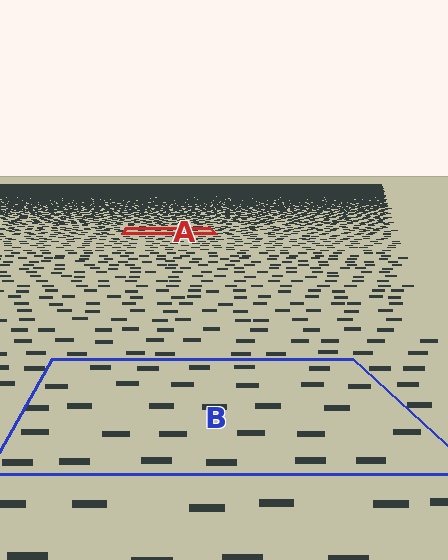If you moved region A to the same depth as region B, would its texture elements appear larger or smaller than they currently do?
They would appear larger. At a closer depth, the same texture elements are projected at a bigger on-screen size.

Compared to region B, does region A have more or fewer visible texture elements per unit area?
Region A has more texture elements per unit area — they are packed more densely because it is farther away.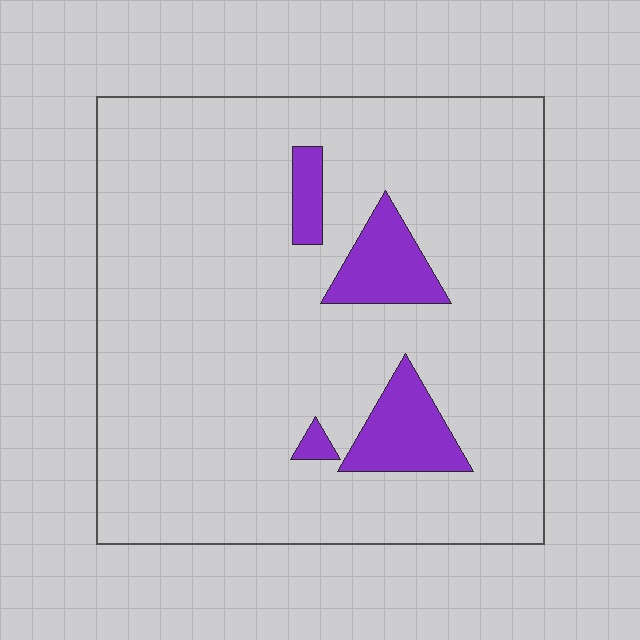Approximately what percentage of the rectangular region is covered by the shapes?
Approximately 10%.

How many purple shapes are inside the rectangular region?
4.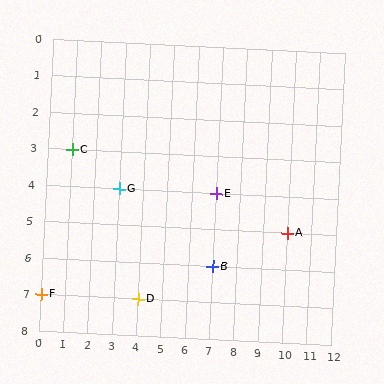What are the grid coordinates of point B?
Point B is at grid coordinates (7, 6).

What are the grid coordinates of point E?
Point E is at grid coordinates (7, 4).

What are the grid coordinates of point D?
Point D is at grid coordinates (4, 7).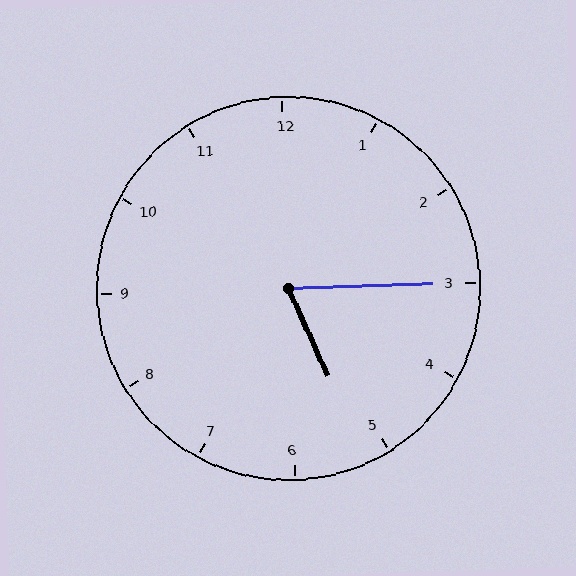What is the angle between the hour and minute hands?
Approximately 68 degrees.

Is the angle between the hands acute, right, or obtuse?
It is acute.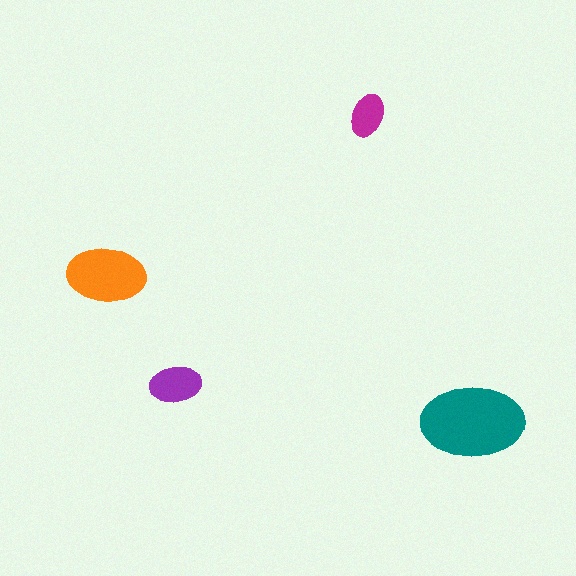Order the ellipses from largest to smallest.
the teal one, the orange one, the purple one, the magenta one.